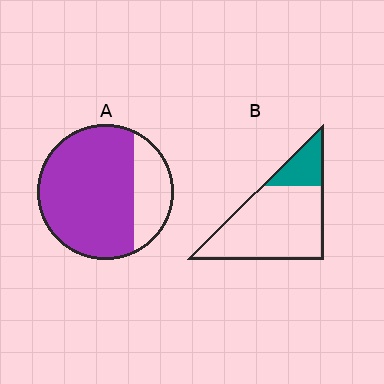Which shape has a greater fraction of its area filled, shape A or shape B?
Shape A.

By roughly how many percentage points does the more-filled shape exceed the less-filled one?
By roughly 55 percentage points (A over B).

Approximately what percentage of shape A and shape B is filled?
A is approximately 75% and B is approximately 20%.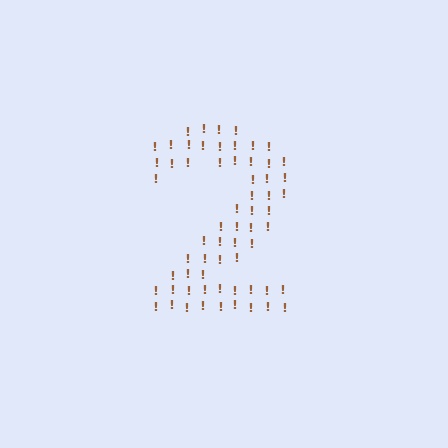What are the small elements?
The small elements are exclamation marks.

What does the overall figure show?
The overall figure shows the digit 2.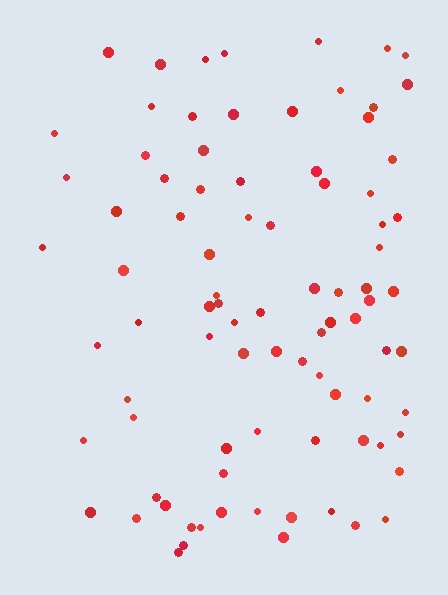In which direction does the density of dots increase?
From left to right, with the right side densest.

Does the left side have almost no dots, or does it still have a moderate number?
Still a moderate number, just noticeably fewer than the right.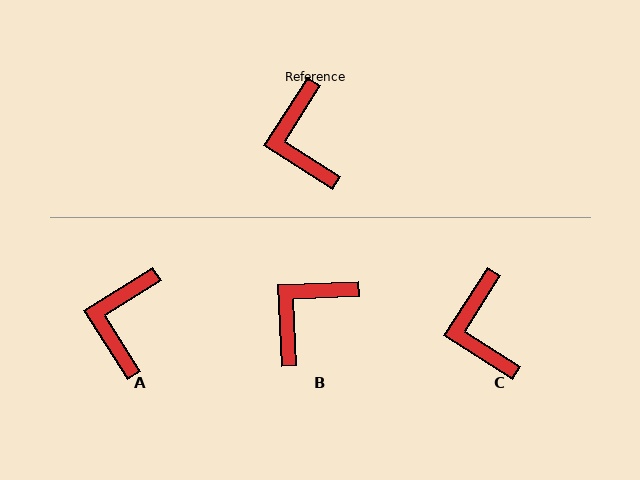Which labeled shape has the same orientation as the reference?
C.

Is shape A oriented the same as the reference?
No, it is off by about 25 degrees.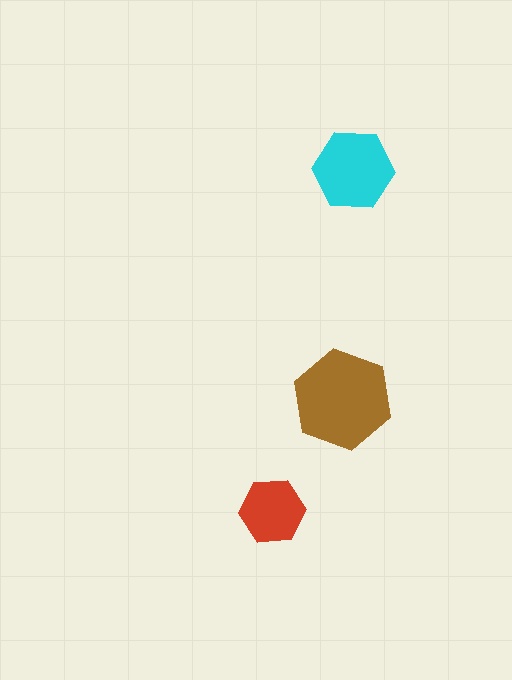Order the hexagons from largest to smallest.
the brown one, the cyan one, the red one.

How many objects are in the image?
There are 3 objects in the image.